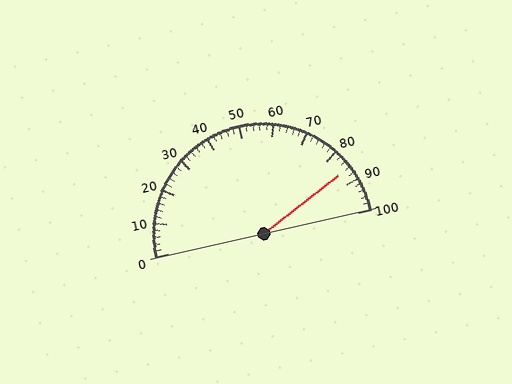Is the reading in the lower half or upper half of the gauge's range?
The reading is in the upper half of the range (0 to 100).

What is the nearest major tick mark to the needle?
The nearest major tick mark is 90.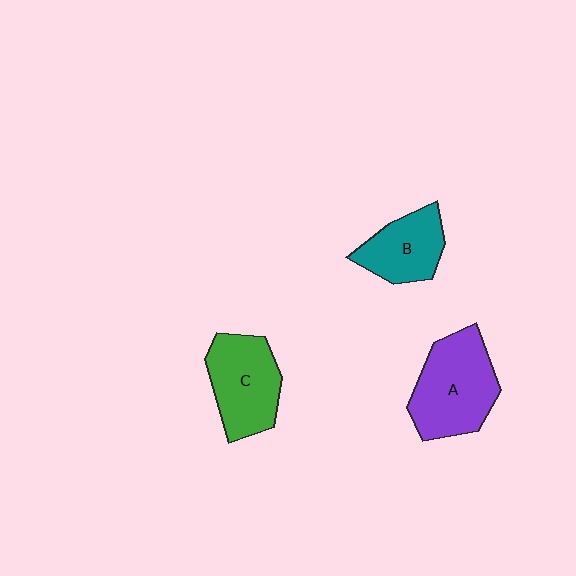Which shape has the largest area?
Shape A (purple).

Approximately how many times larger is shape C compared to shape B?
Approximately 1.3 times.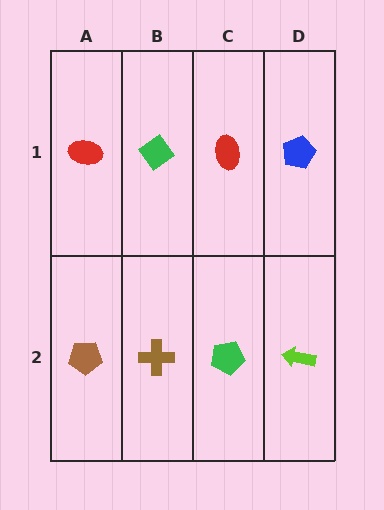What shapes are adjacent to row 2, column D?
A blue pentagon (row 1, column D), a green pentagon (row 2, column C).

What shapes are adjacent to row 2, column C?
A red ellipse (row 1, column C), a brown cross (row 2, column B), a lime arrow (row 2, column D).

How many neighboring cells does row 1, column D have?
2.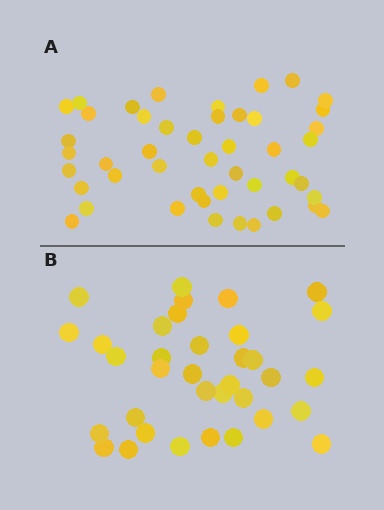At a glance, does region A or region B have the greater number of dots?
Region A (the top region) has more dots.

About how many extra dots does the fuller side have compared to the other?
Region A has roughly 12 or so more dots than region B.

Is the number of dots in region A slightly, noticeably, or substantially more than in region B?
Region A has noticeably more, but not dramatically so. The ratio is roughly 1.3 to 1.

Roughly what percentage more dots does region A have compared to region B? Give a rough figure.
About 30% more.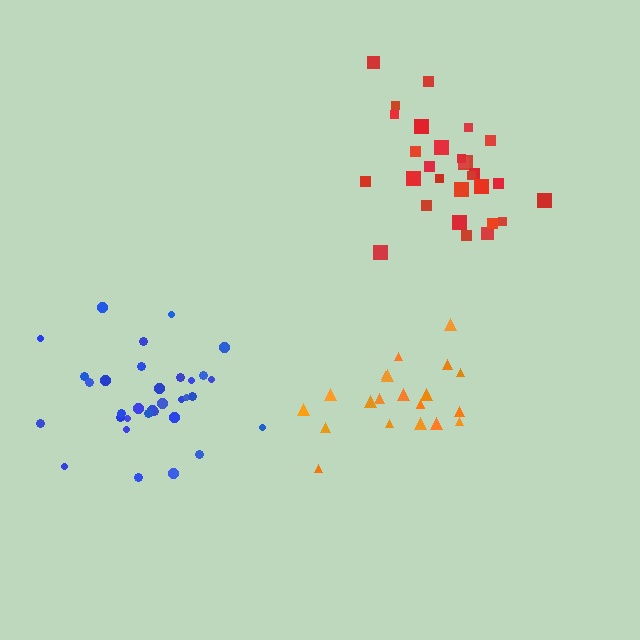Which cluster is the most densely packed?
Red.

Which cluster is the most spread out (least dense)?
Blue.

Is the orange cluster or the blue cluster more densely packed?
Orange.